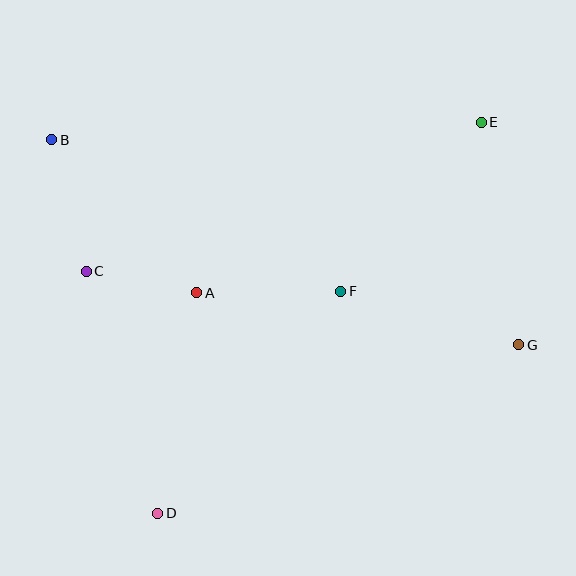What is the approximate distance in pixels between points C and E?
The distance between C and E is approximately 422 pixels.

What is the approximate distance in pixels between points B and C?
The distance between B and C is approximately 136 pixels.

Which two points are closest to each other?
Points A and C are closest to each other.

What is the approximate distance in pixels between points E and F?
The distance between E and F is approximately 220 pixels.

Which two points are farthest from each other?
Points B and G are farthest from each other.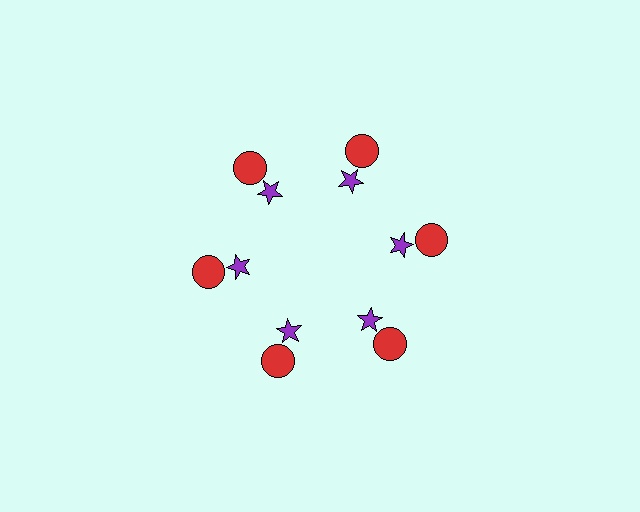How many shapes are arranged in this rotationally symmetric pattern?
There are 12 shapes, arranged in 6 groups of 2.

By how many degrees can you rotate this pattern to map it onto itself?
The pattern maps onto itself every 60 degrees of rotation.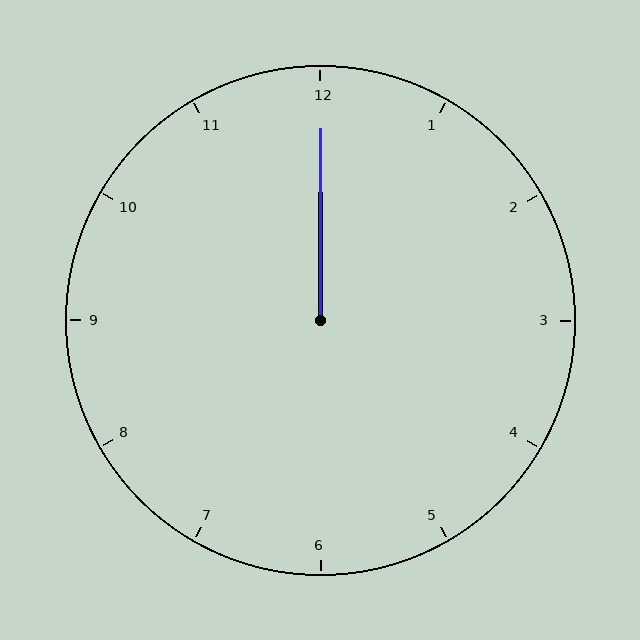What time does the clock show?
12:00.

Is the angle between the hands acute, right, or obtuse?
It is acute.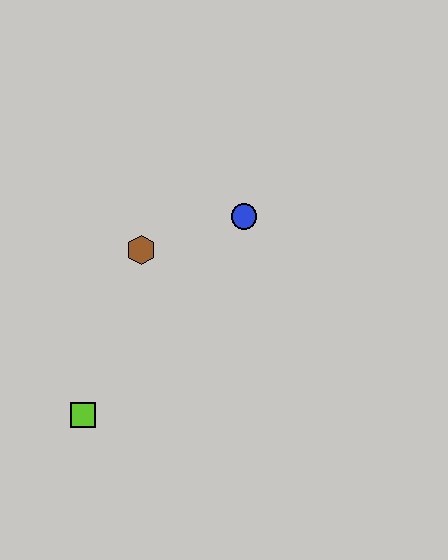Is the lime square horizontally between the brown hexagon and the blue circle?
No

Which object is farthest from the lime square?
The blue circle is farthest from the lime square.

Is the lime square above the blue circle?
No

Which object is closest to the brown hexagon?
The blue circle is closest to the brown hexagon.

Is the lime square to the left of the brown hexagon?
Yes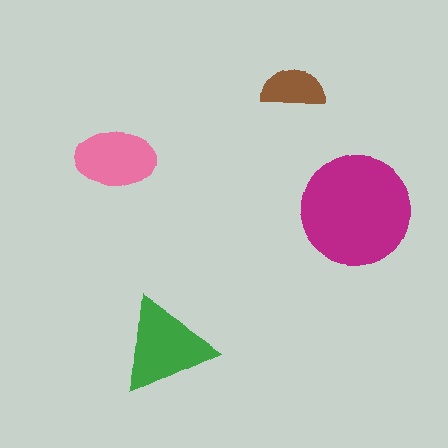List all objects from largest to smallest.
The magenta circle, the green triangle, the pink ellipse, the brown semicircle.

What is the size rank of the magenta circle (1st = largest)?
1st.